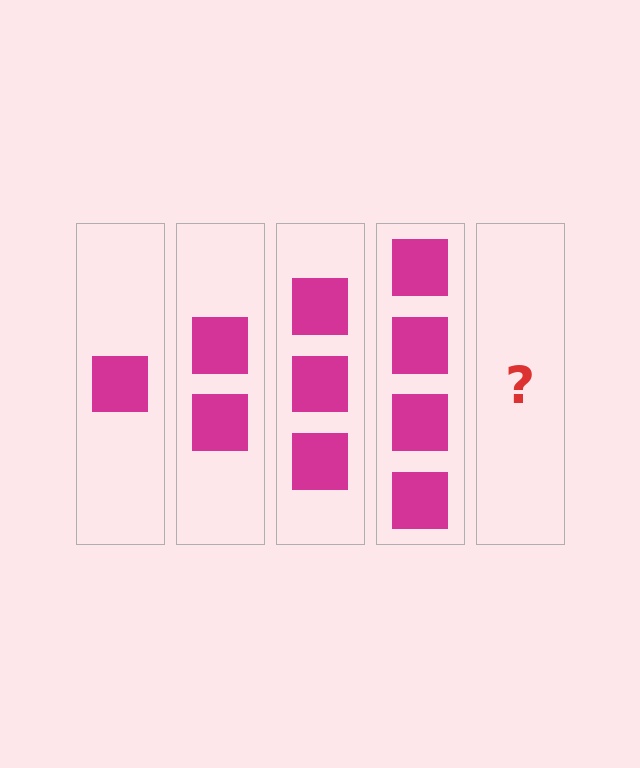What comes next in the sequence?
The next element should be 5 squares.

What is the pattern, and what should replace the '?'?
The pattern is that each step adds one more square. The '?' should be 5 squares.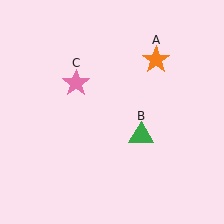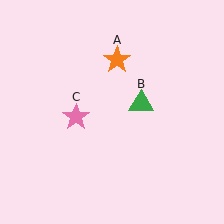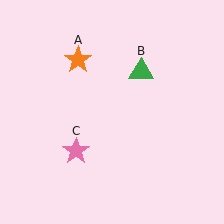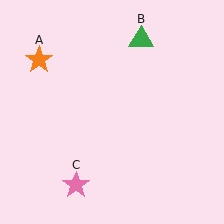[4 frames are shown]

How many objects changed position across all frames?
3 objects changed position: orange star (object A), green triangle (object B), pink star (object C).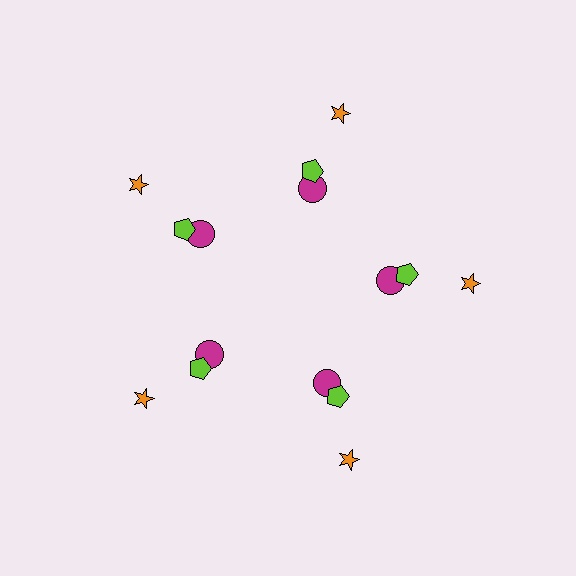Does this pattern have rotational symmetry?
Yes, this pattern has 5-fold rotational symmetry. It looks the same after rotating 72 degrees around the center.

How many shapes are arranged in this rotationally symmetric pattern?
There are 15 shapes, arranged in 5 groups of 3.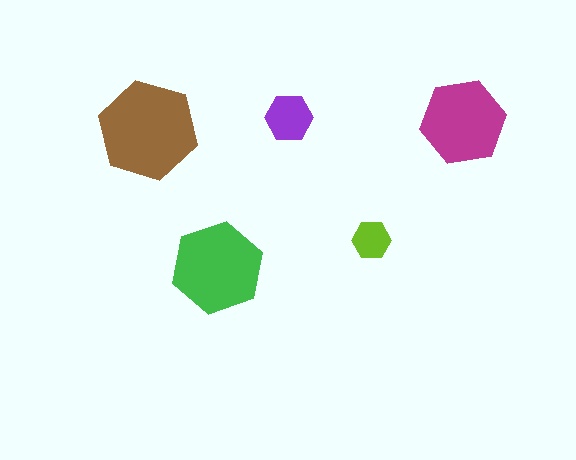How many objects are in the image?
There are 5 objects in the image.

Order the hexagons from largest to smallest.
the brown one, the green one, the magenta one, the purple one, the lime one.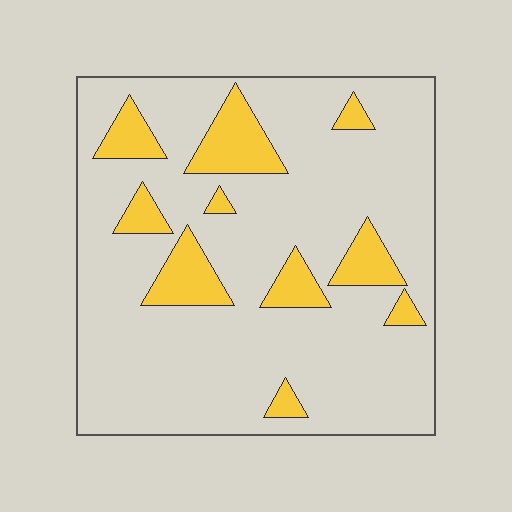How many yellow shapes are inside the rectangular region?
10.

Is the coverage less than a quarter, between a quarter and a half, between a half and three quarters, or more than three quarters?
Less than a quarter.